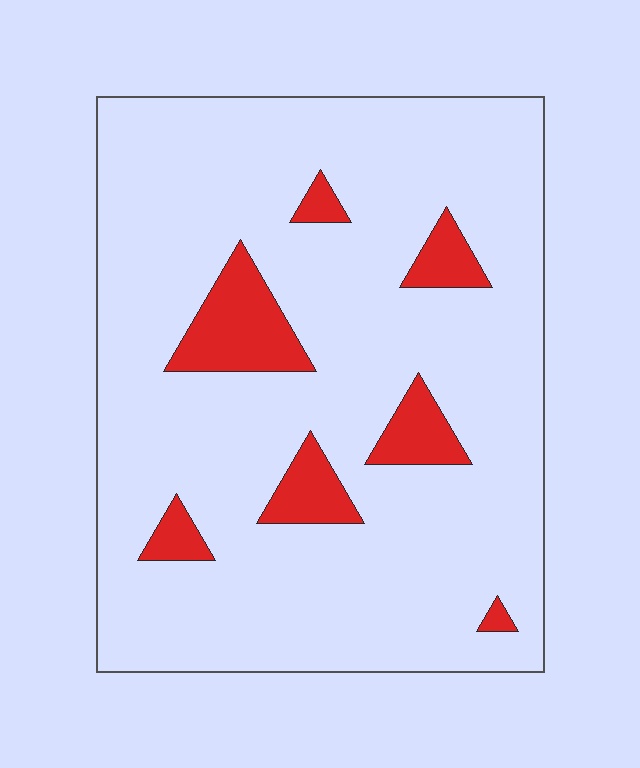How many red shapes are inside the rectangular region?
7.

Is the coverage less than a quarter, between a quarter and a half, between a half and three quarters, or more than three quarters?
Less than a quarter.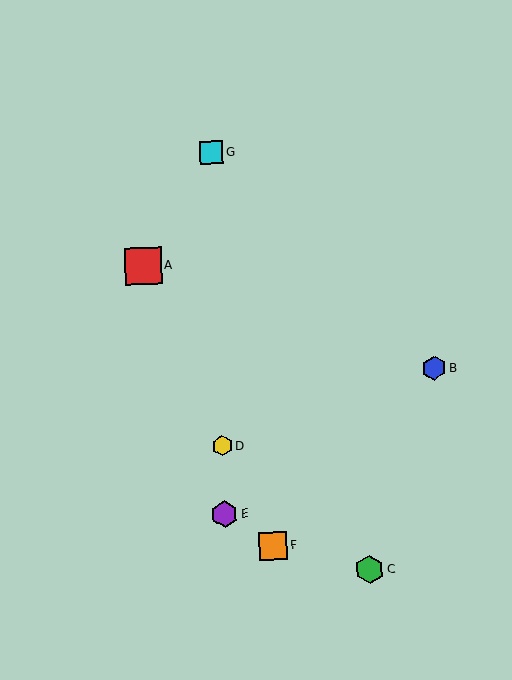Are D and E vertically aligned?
Yes, both are at x≈222.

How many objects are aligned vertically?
3 objects (D, E, G) are aligned vertically.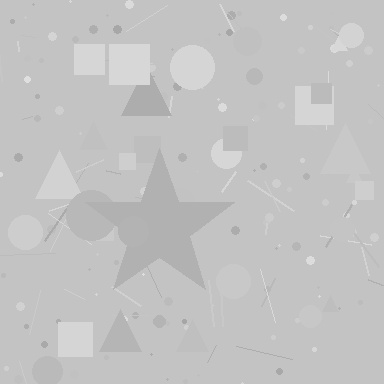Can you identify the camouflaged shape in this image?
The camouflaged shape is a star.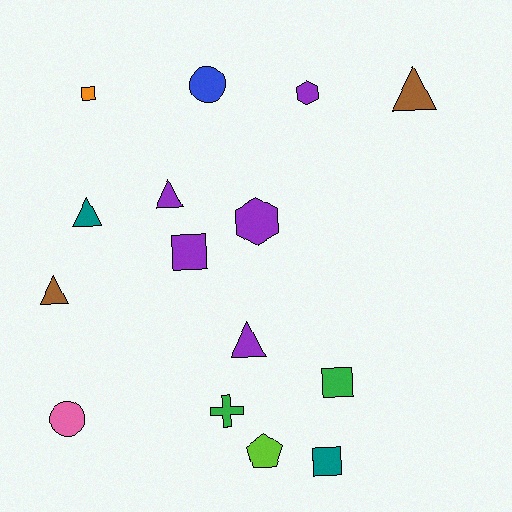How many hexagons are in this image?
There are 2 hexagons.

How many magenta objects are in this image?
There are no magenta objects.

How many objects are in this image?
There are 15 objects.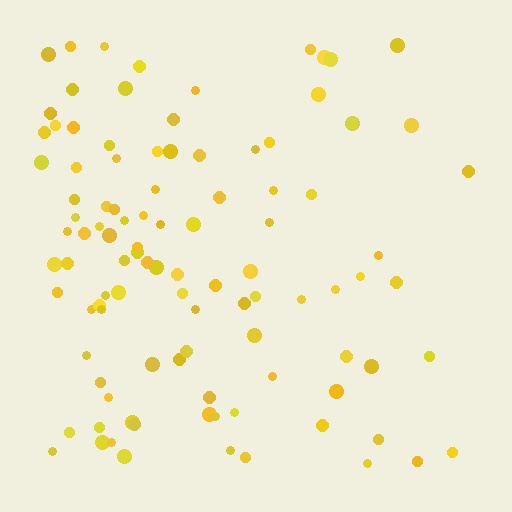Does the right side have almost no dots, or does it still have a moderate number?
Still a moderate number, just noticeably fewer than the left.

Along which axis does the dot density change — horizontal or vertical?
Horizontal.